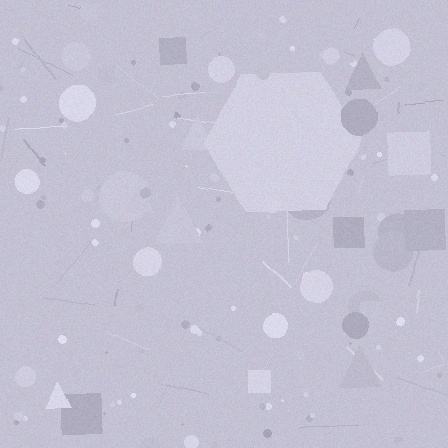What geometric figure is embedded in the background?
A hexagon is embedded in the background.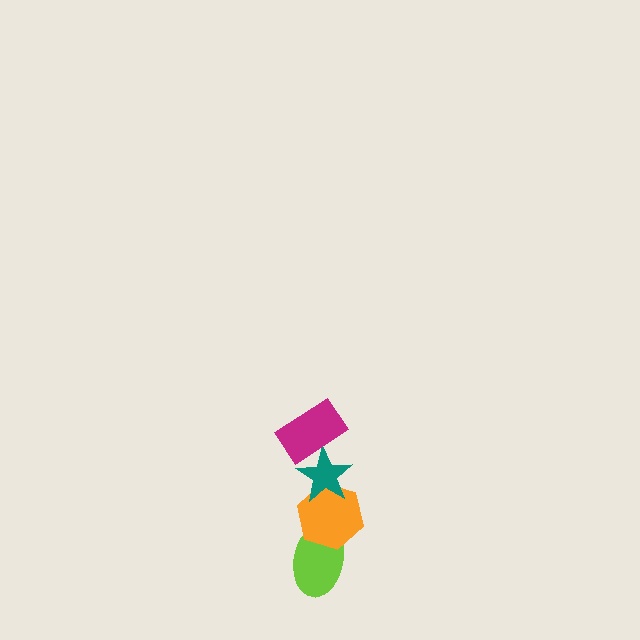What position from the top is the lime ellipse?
The lime ellipse is 4th from the top.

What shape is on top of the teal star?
The magenta rectangle is on top of the teal star.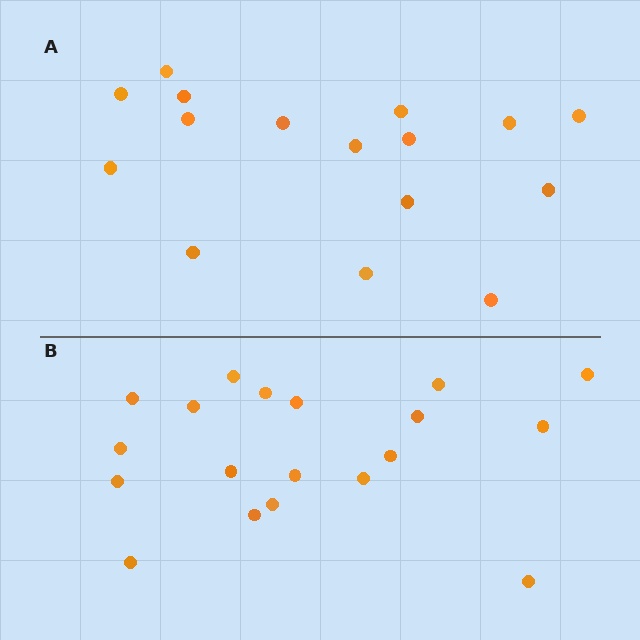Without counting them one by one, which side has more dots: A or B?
Region B (the bottom region) has more dots.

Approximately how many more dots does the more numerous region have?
Region B has just a few more — roughly 2 or 3 more dots than region A.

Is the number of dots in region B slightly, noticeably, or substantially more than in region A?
Region B has only slightly more — the two regions are fairly close. The ratio is roughly 1.2 to 1.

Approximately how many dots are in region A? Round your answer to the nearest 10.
About 20 dots. (The exact count is 16, which rounds to 20.)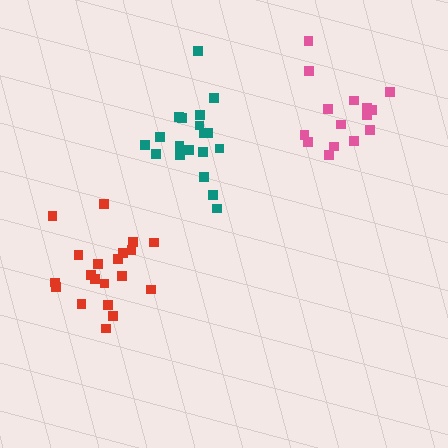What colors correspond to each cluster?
The clusters are colored: pink, red, teal.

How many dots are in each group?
Group 1: 15 dots, Group 2: 20 dots, Group 3: 19 dots (54 total).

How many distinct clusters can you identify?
There are 3 distinct clusters.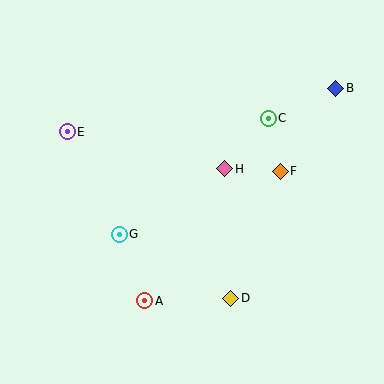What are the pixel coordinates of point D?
Point D is at (231, 298).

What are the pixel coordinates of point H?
Point H is at (225, 169).